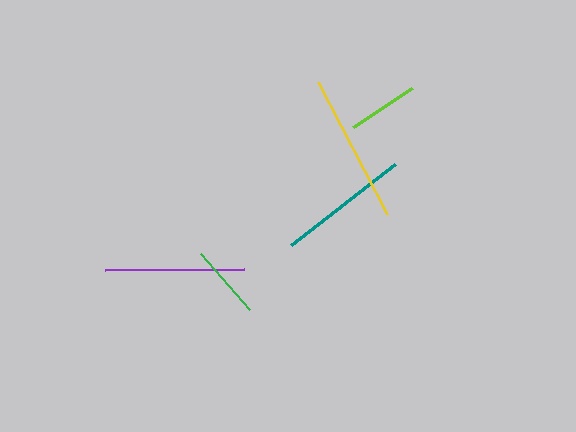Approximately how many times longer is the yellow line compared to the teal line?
The yellow line is approximately 1.1 times the length of the teal line.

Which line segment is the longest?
The yellow line is the longest at approximately 149 pixels.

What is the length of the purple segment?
The purple segment is approximately 140 pixels long.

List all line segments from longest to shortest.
From longest to shortest: yellow, purple, teal, green, lime.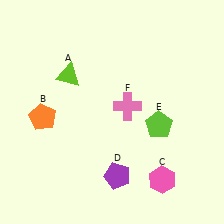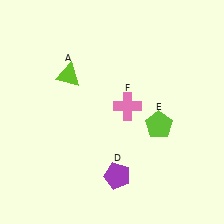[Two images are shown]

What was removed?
The orange pentagon (B), the pink hexagon (C) were removed in Image 2.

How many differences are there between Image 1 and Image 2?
There are 2 differences between the two images.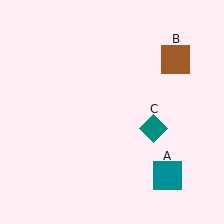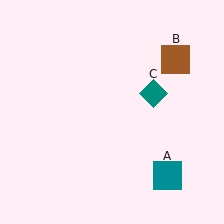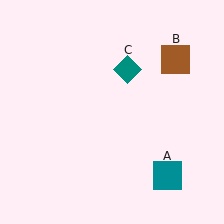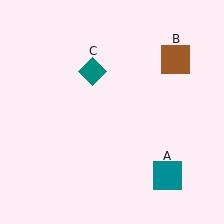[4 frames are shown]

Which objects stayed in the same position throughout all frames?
Teal square (object A) and brown square (object B) remained stationary.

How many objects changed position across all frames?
1 object changed position: teal diamond (object C).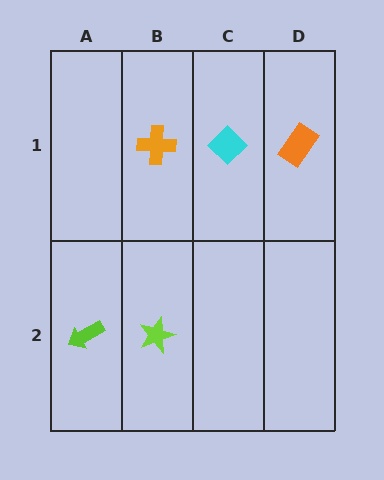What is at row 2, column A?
A lime arrow.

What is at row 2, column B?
A lime star.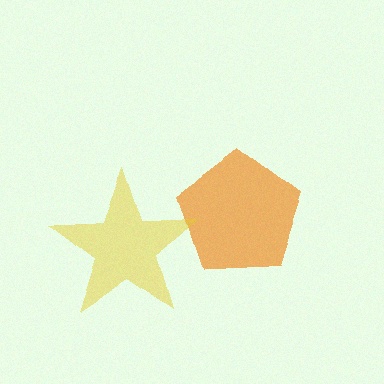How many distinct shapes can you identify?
There are 2 distinct shapes: an orange pentagon, a yellow star.